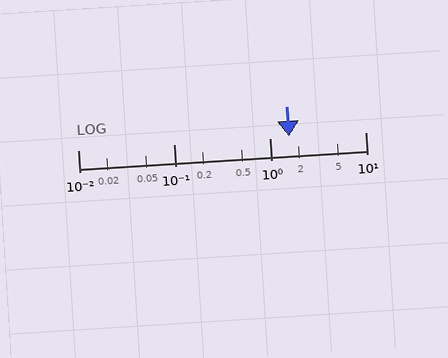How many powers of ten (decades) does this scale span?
The scale spans 3 decades, from 0.01 to 10.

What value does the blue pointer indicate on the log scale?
The pointer indicates approximately 1.6.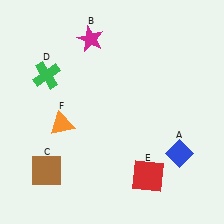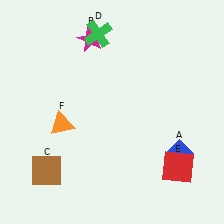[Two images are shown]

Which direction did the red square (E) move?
The red square (E) moved right.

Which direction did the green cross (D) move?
The green cross (D) moved right.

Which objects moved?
The objects that moved are: the green cross (D), the red square (E).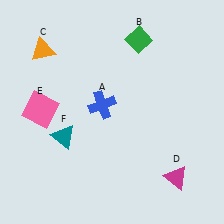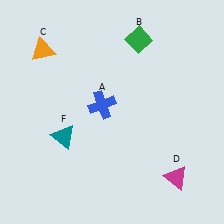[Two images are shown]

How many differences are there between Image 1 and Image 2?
There is 1 difference between the two images.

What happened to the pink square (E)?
The pink square (E) was removed in Image 2. It was in the top-left area of Image 1.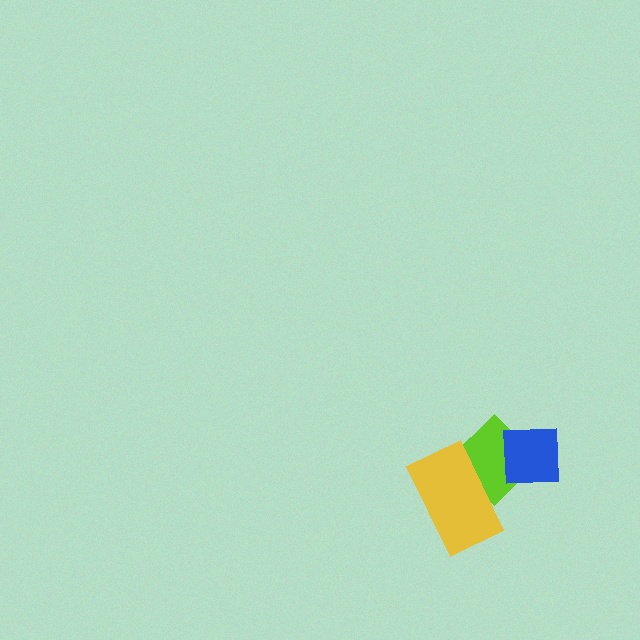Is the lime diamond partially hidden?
Yes, it is partially covered by another shape.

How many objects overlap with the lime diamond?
2 objects overlap with the lime diamond.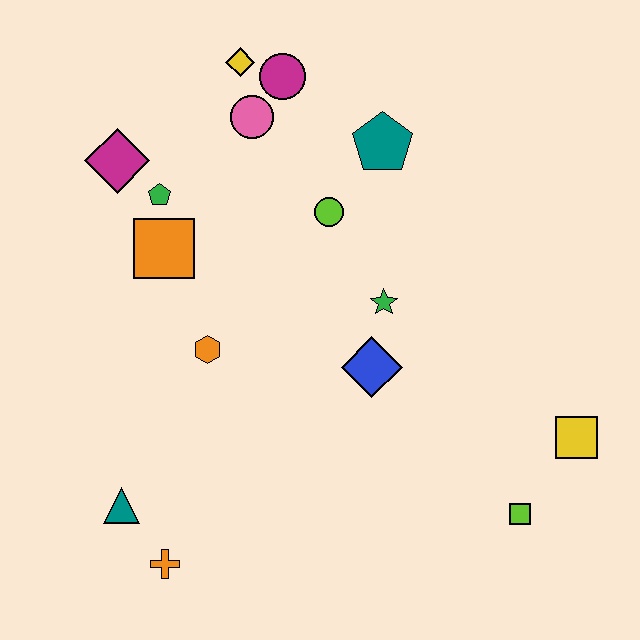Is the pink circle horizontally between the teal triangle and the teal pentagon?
Yes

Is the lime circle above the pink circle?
No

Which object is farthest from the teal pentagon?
The orange cross is farthest from the teal pentagon.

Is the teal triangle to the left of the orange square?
Yes